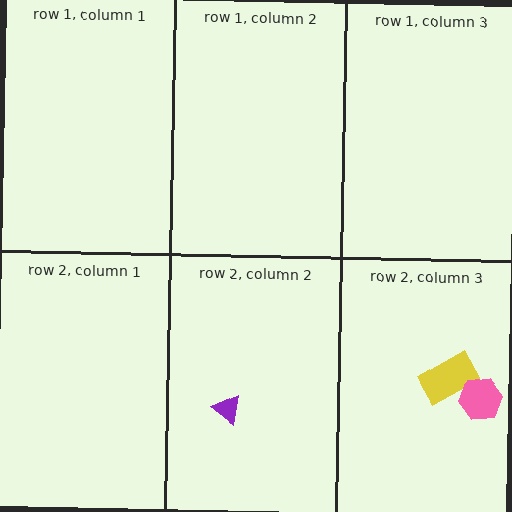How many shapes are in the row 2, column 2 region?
1.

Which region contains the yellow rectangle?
The row 2, column 3 region.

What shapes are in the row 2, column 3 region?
The yellow rectangle, the pink hexagon.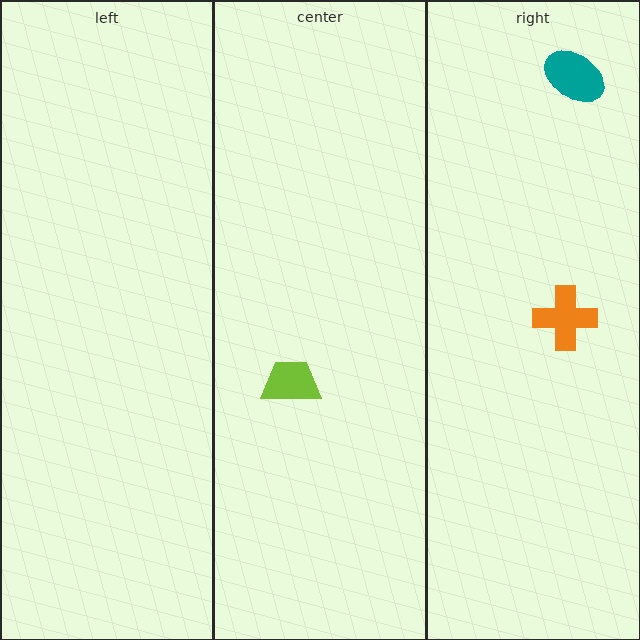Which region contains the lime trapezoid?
The center region.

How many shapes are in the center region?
1.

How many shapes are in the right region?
2.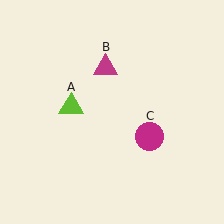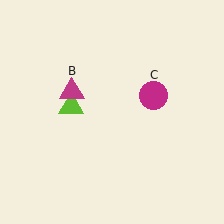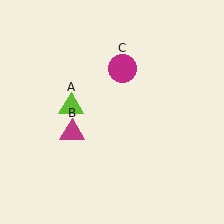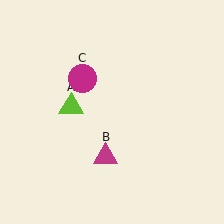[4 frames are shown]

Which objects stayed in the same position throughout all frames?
Lime triangle (object A) remained stationary.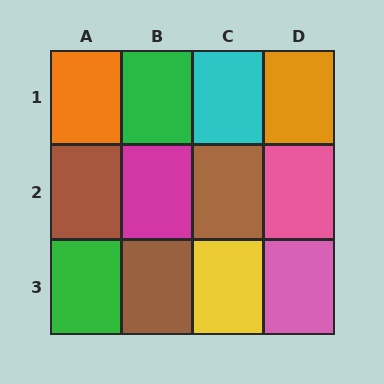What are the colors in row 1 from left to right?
Orange, green, cyan, orange.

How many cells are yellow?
1 cell is yellow.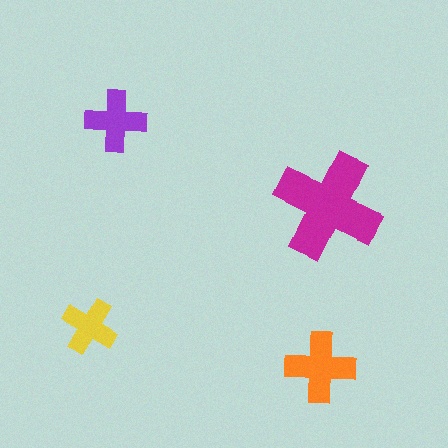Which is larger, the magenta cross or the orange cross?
The magenta one.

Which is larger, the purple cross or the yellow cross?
The purple one.